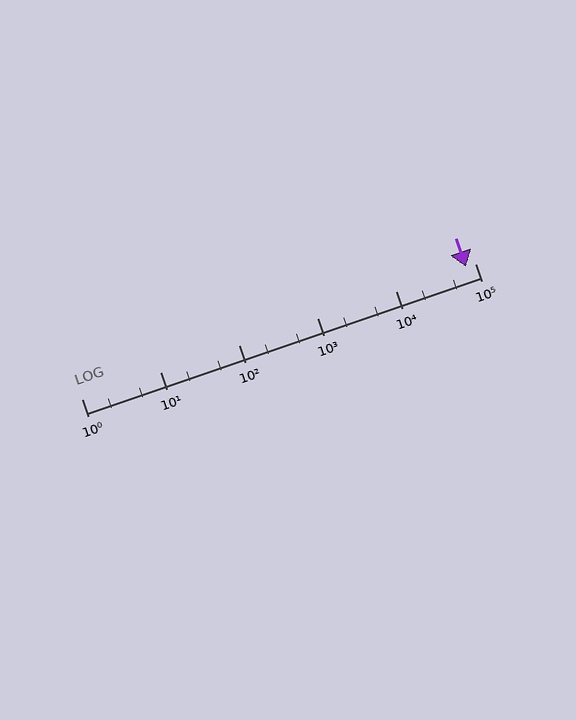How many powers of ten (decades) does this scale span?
The scale spans 5 decades, from 1 to 100000.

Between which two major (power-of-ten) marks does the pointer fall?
The pointer is between 10000 and 100000.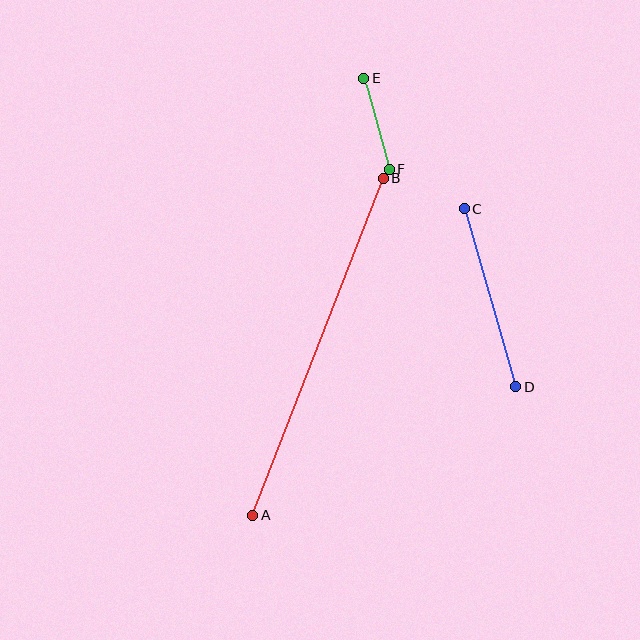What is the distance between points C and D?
The distance is approximately 185 pixels.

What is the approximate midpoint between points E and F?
The midpoint is at approximately (377, 124) pixels.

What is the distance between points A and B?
The distance is approximately 361 pixels.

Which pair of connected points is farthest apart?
Points A and B are farthest apart.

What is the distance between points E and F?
The distance is approximately 94 pixels.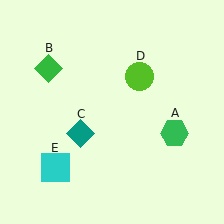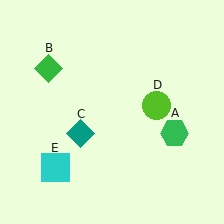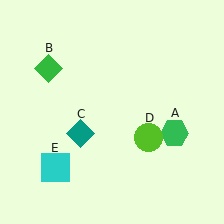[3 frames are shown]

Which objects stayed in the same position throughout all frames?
Green hexagon (object A) and green diamond (object B) and teal diamond (object C) and cyan square (object E) remained stationary.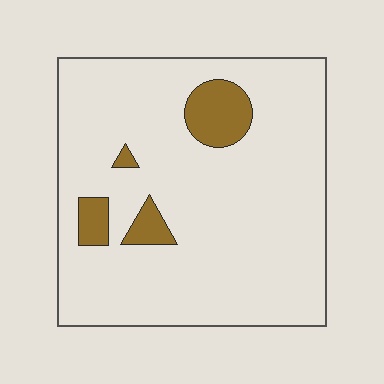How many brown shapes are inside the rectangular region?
4.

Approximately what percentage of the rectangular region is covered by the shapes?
Approximately 10%.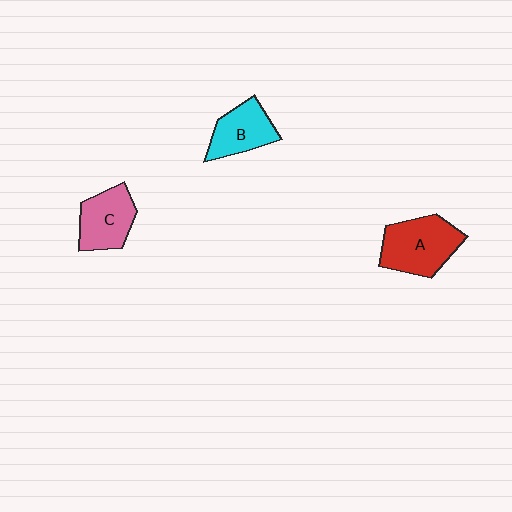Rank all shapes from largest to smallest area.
From largest to smallest: A (red), C (pink), B (cyan).